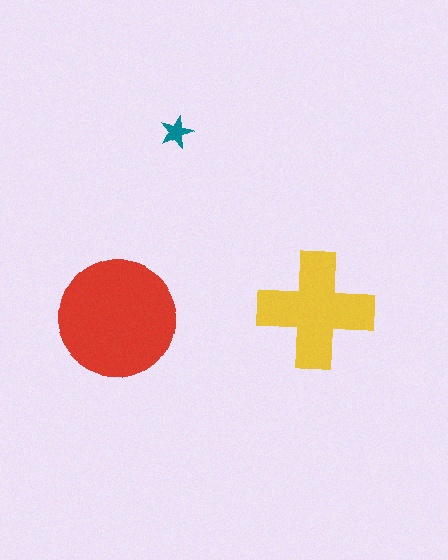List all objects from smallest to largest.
The teal star, the yellow cross, the red circle.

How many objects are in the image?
There are 3 objects in the image.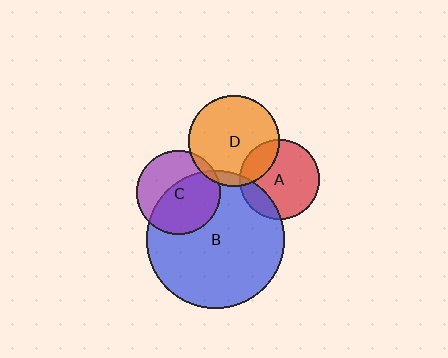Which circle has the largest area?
Circle B (blue).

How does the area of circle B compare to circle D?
Approximately 2.3 times.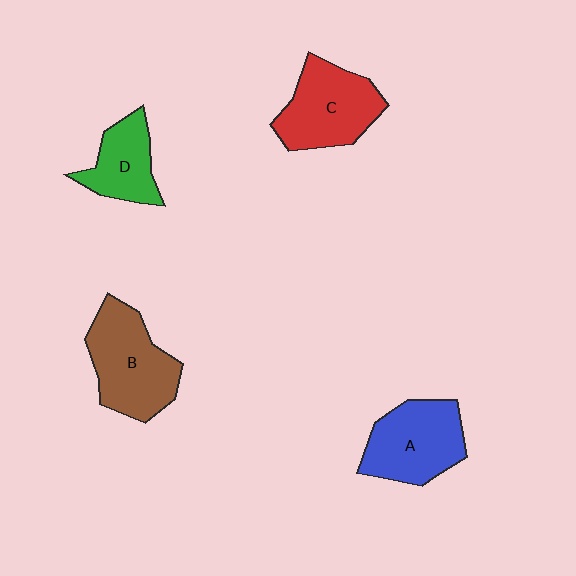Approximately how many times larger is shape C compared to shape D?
Approximately 1.4 times.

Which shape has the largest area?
Shape B (brown).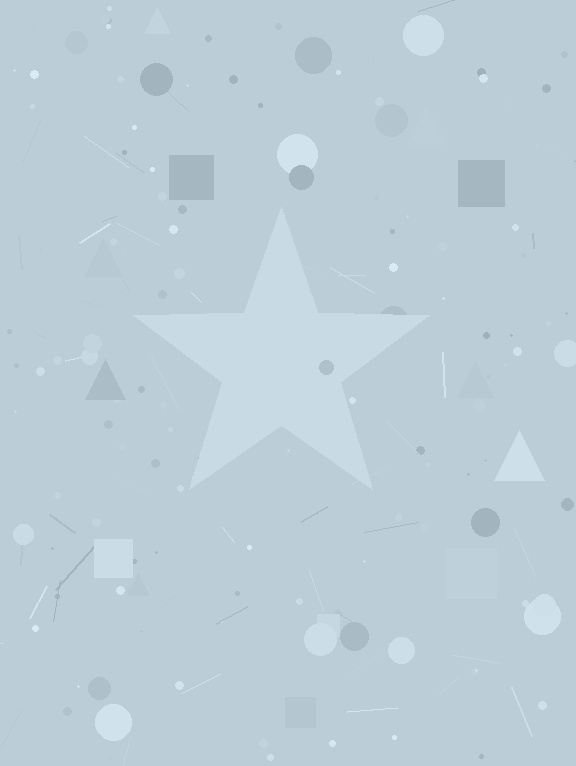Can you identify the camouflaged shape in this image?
The camouflaged shape is a star.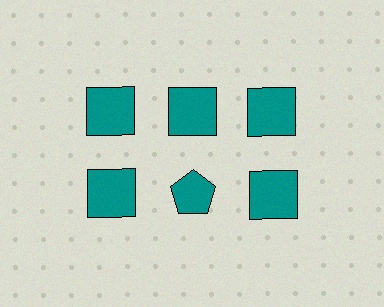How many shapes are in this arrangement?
There are 6 shapes arranged in a grid pattern.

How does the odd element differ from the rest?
It has a different shape: pentagon instead of square.